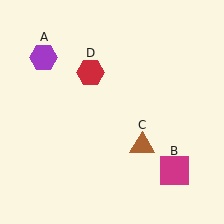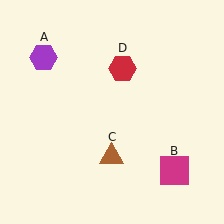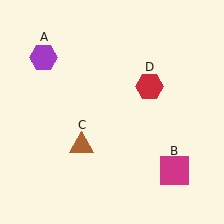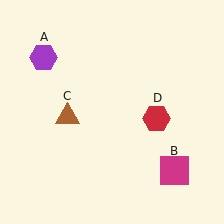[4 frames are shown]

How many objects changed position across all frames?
2 objects changed position: brown triangle (object C), red hexagon (object D).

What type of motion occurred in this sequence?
The brown triangle (object C), red hexagon (object D) rotated clockwise around the center of the scene.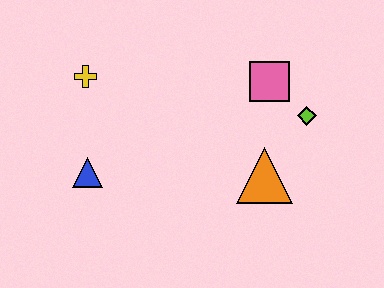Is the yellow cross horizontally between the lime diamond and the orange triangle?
No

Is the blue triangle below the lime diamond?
Yes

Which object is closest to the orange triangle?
The lime diamond is closest to the orange triangle.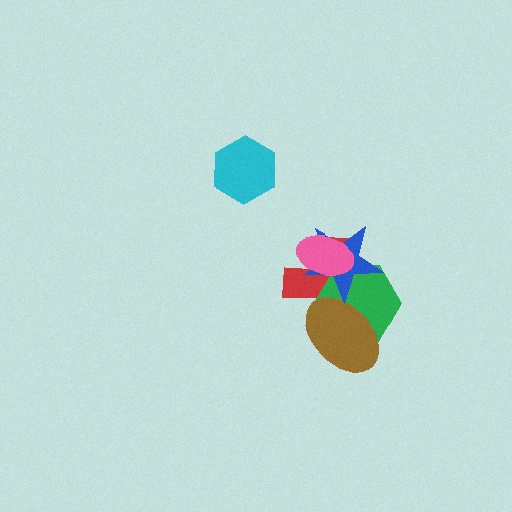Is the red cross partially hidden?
Yes, it is partially covered by another shape.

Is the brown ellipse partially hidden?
Yes, it is partially covered by another shape.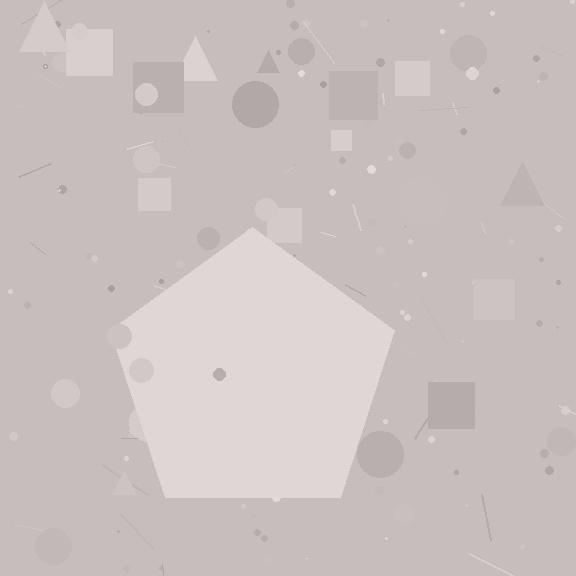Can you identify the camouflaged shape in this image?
The camouflaged shape is a pentagon.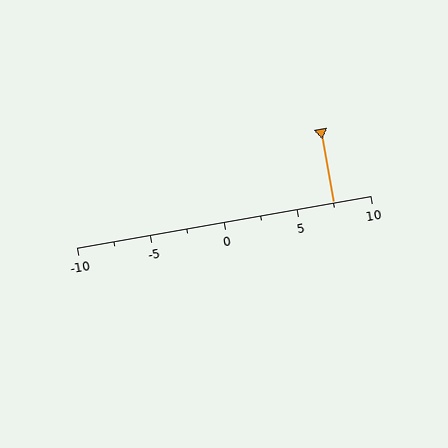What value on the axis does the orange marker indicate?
The marker indicates approximately 7.5.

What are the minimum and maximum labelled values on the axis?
The axis runs from -10 to 10.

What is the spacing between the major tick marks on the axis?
The major ticks are spaced 5 apart.